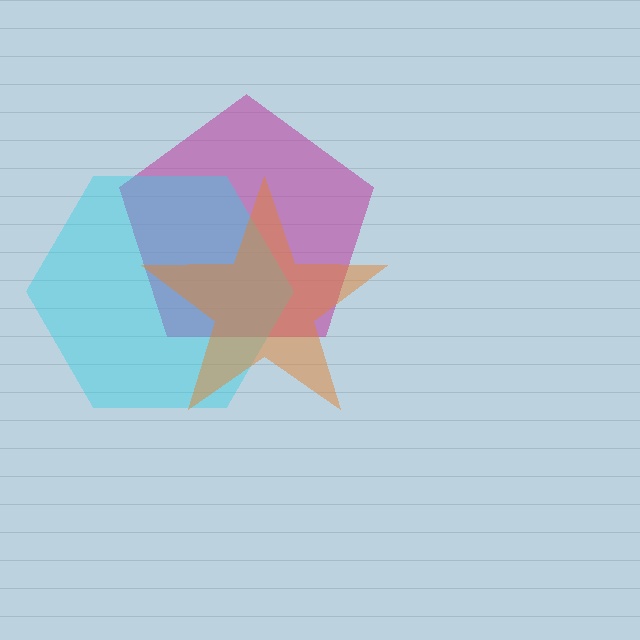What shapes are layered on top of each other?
The layered shapes are: a magenta pentagon, a cyan hexagon, an orange star.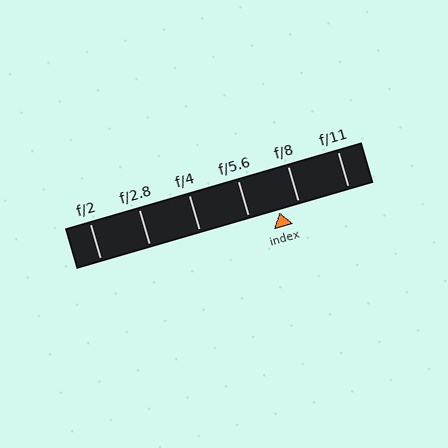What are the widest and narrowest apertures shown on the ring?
The widest aperture shown is f/2 and the narrowest is f/11.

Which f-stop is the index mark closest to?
The index mark is closest to f/8.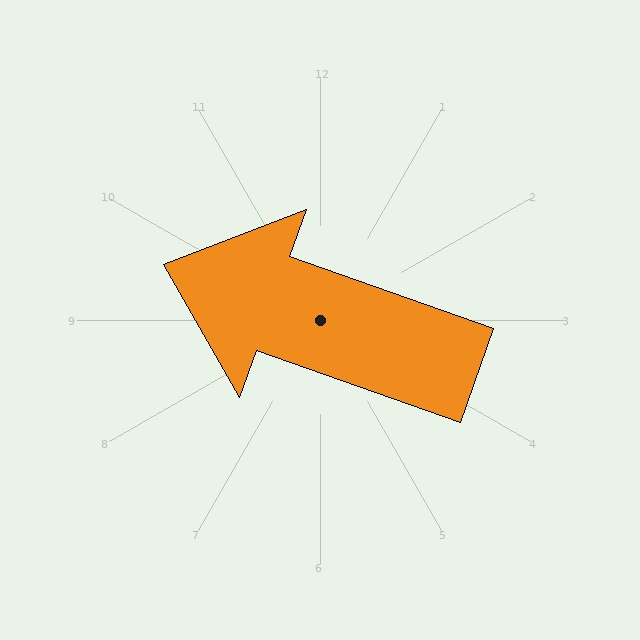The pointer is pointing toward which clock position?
Roughly 10 o'clock.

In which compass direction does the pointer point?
West.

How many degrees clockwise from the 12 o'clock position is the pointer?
Approximately 289 degrees.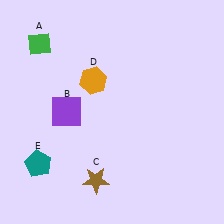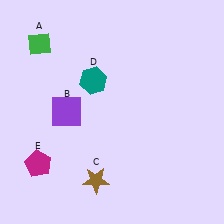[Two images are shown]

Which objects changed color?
D changed from orange to teal. E changed from teal to magenta.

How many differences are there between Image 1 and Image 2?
There are 2 differences between the two images.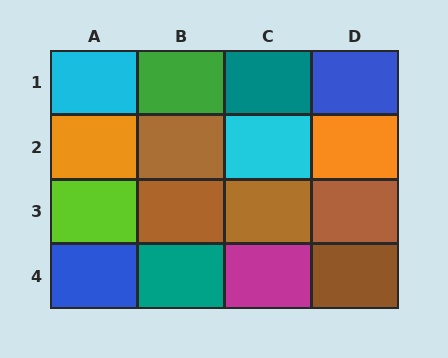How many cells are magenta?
1 cell is magenta.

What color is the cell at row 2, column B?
Brown.